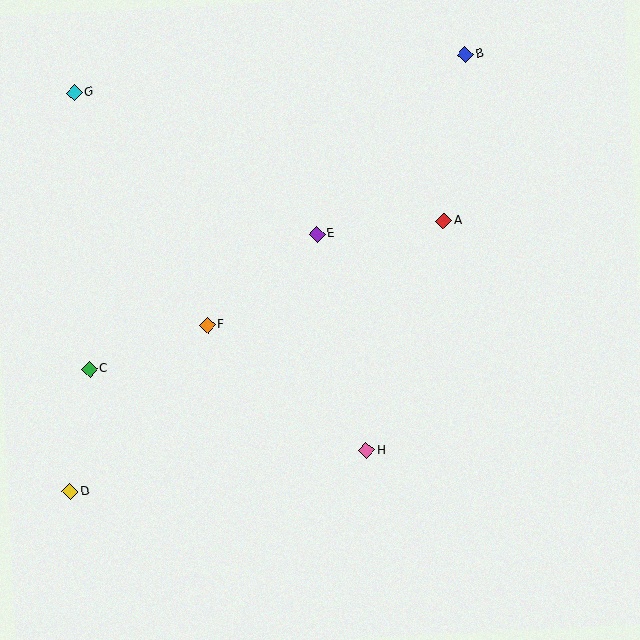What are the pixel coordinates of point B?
Point B is at (465, 54).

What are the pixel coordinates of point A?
Point A is at (444, 221).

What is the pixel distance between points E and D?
The distance between E and D is 357 pixels.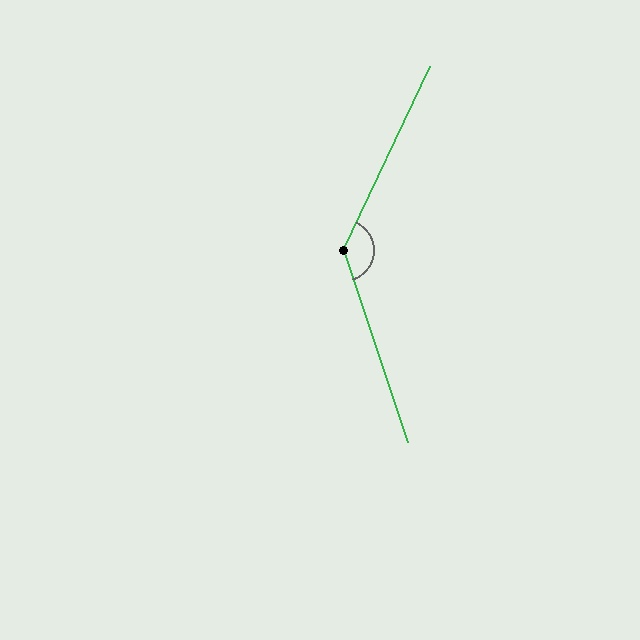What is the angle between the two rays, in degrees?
Approximately 136 degrees.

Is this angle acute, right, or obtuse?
It is obtuse.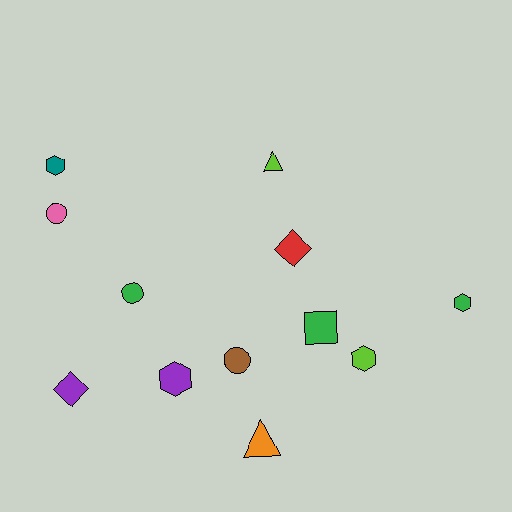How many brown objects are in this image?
There is 1 brown object.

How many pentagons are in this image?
There are no pentagons.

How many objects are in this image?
There are 12 objects.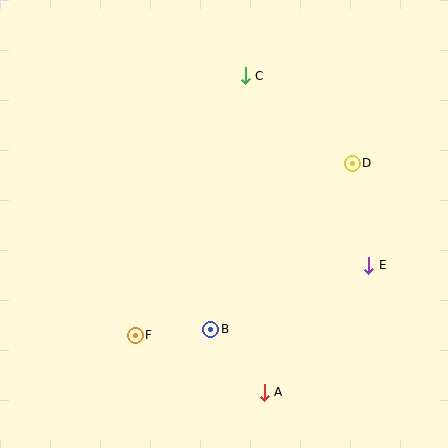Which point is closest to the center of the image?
Point B at (211, 329) is closest to the center.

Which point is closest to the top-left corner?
Point C is closest to the top-left corner.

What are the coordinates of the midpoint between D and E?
The midpoint between D and E is at (360, 214).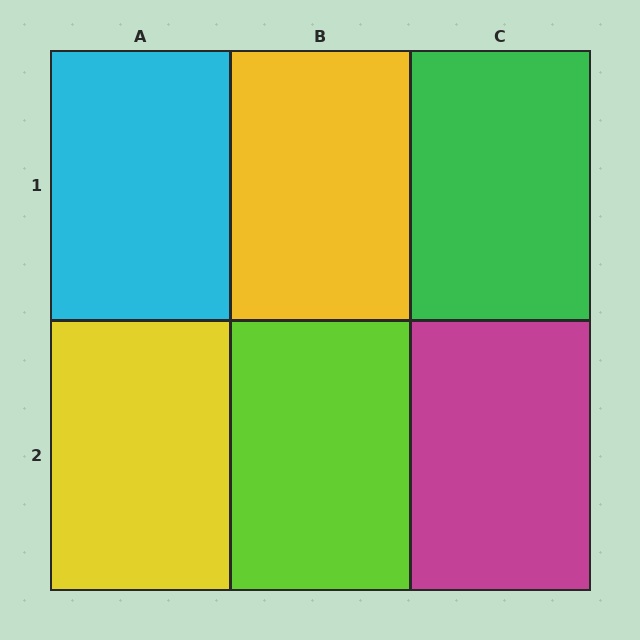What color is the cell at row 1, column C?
Green.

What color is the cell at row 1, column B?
Yellow.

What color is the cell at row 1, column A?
Cyan.